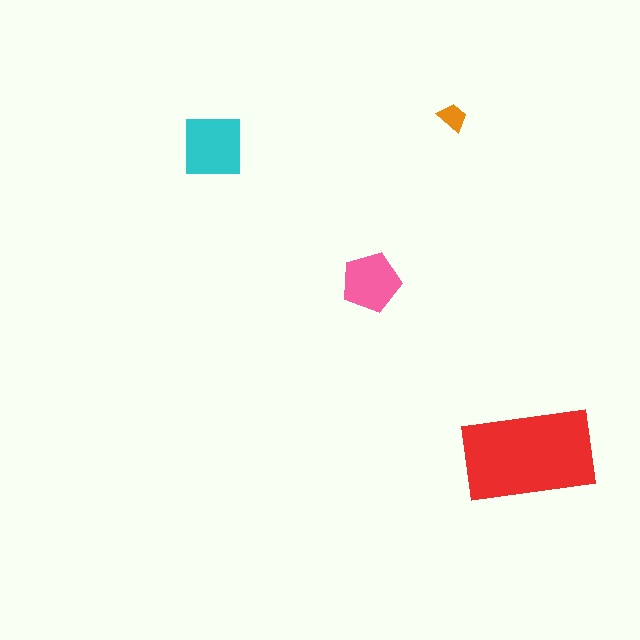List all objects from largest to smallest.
The red rectangle, the cyan square, the pink pentagon, the orange trapezoid.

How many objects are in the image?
There are 4 objects in the image.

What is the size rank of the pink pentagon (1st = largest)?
3rd.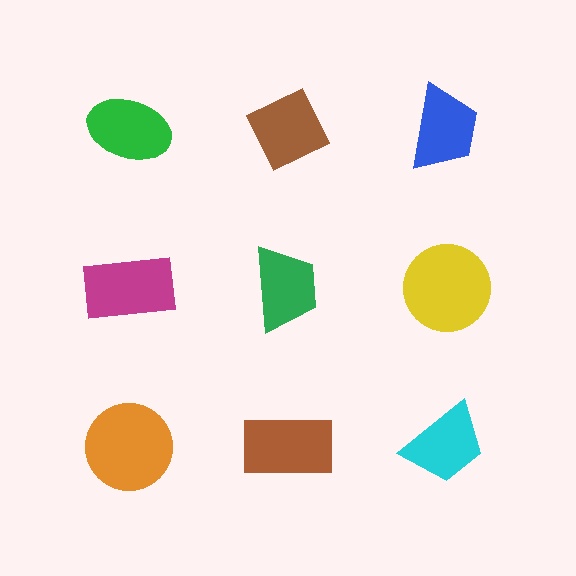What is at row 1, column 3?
A blue trapezoid.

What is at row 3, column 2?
A brown rectangle.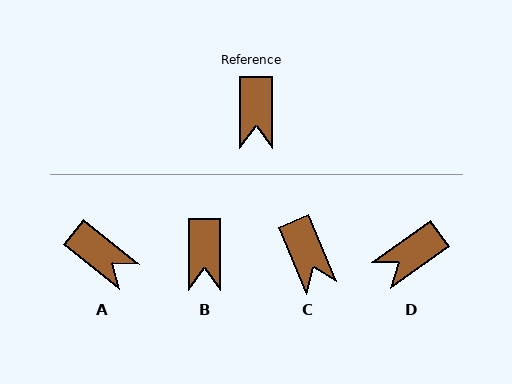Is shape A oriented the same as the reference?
No, it is off by about 51 degrees.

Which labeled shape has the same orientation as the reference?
B.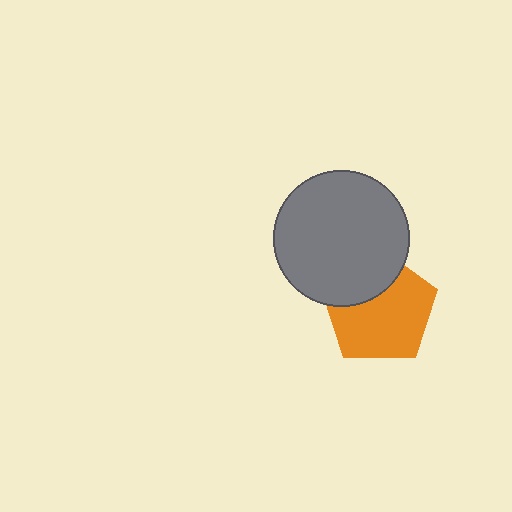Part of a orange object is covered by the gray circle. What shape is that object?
It is a pentagon.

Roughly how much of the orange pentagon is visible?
Most of it is visible (roughly 69%).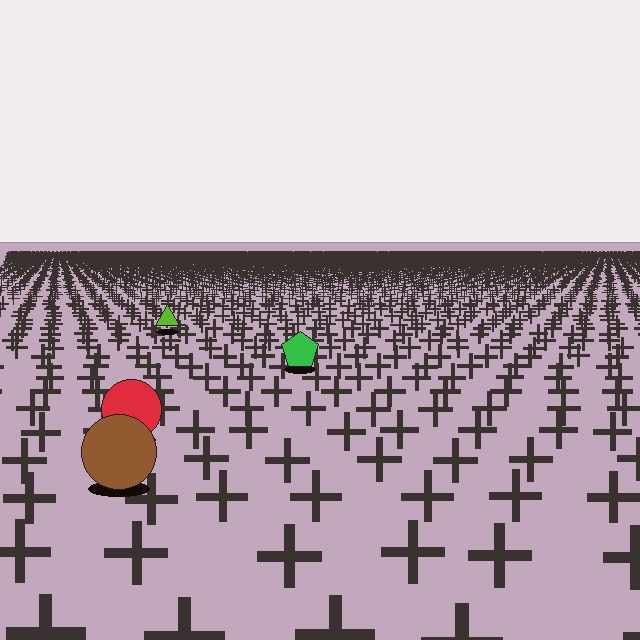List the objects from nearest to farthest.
From nearest to farthest: the brown circle, the red circle, the green pentagon, the lime triangle.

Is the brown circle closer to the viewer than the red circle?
Yes. The brown circle is closer — you can tell from the texture gradient: the ground texture is coarser near it.